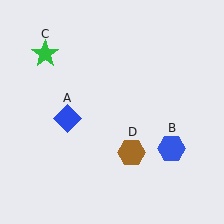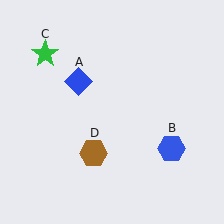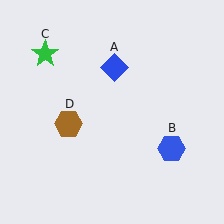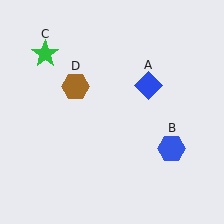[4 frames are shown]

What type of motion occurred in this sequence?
The blue diamond (object A), brown hexagon (object D) rotated clockwise around the center of the scene.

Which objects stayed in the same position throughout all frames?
Blue hexagon (object B) and green star (object C) remained stationary.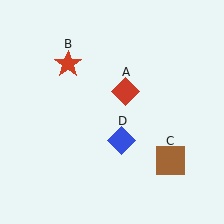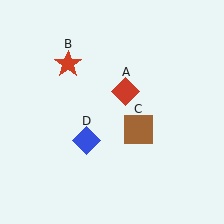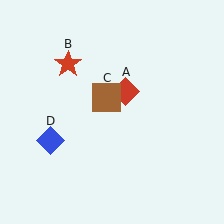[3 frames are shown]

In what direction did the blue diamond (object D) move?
The blue diamond (object D) moved left.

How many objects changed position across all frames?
2 objects changed position: brown square (object C), blue diamond (object D).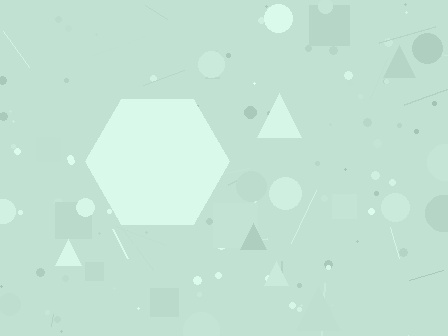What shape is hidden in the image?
A hexagon is hidden in the image.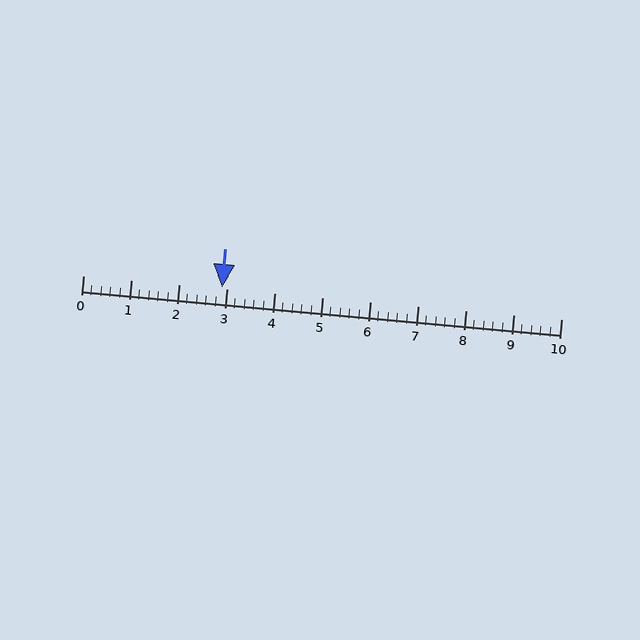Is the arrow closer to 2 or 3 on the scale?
The arrow is closer to 3.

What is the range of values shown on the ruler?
The ruler shows values from 0 to 10.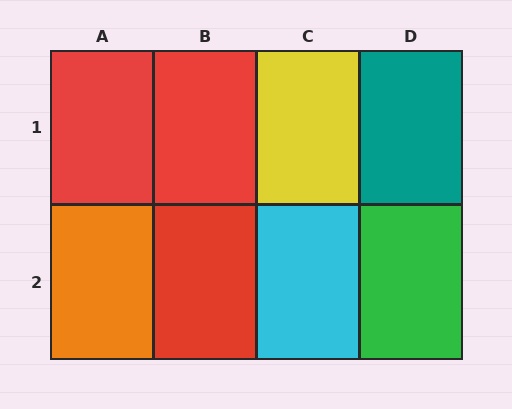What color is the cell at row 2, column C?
Cyan.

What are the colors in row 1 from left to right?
Red, red, yellow, teal.